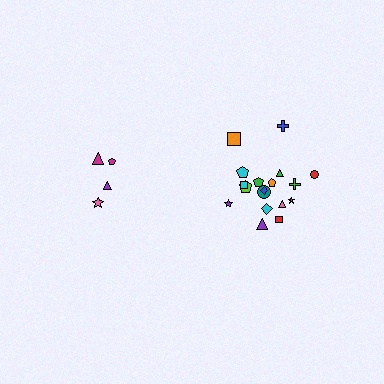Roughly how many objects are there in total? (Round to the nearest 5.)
Roughly 20 objects in total.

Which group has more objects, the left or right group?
The right group.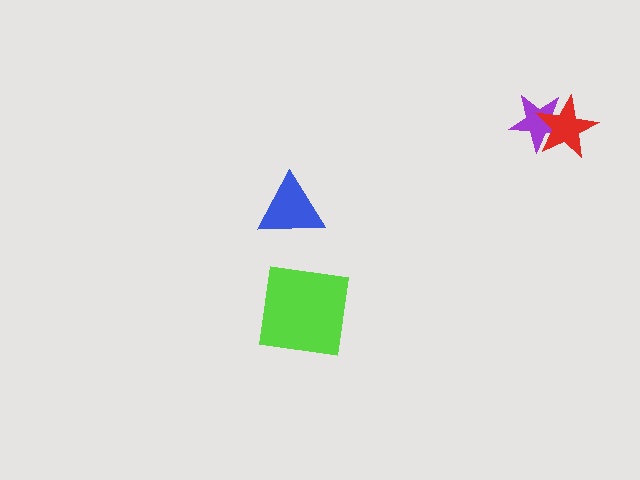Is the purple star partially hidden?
Yes, it is partially covered by another shape.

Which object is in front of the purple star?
The red star is in front of the purple star.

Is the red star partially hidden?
No, no other shape covers it.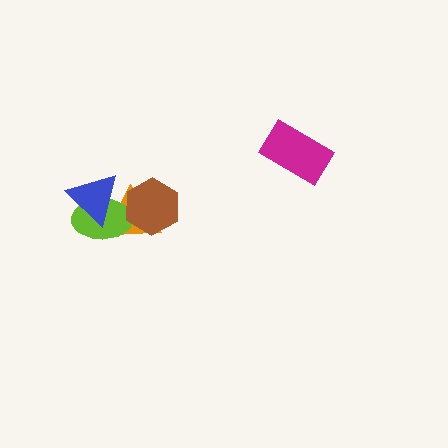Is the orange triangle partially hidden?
Yes, it is partially covered by another shape.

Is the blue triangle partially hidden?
No, no other shape covers it.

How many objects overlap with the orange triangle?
3 objects overlap with the orange triangle.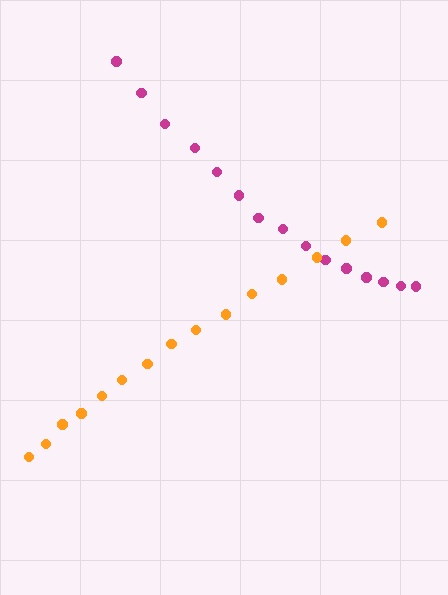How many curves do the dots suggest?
There are 2 distinct paths.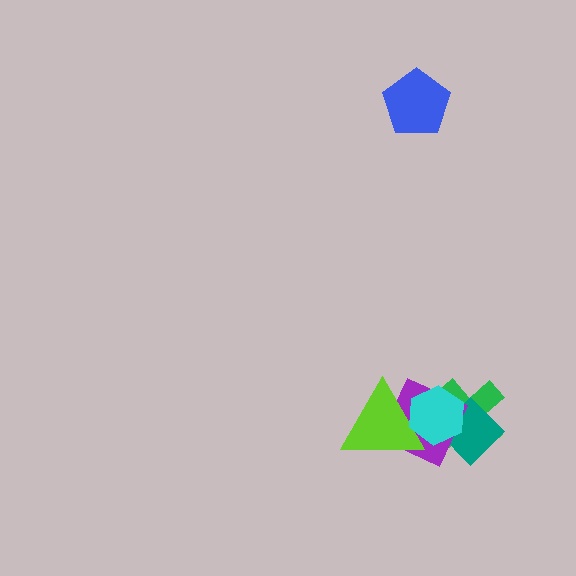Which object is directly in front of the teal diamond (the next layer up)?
The purple diamond is directly in front of the teal diamond.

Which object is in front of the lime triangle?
The cyan hexagon is in front of the lime triangle.